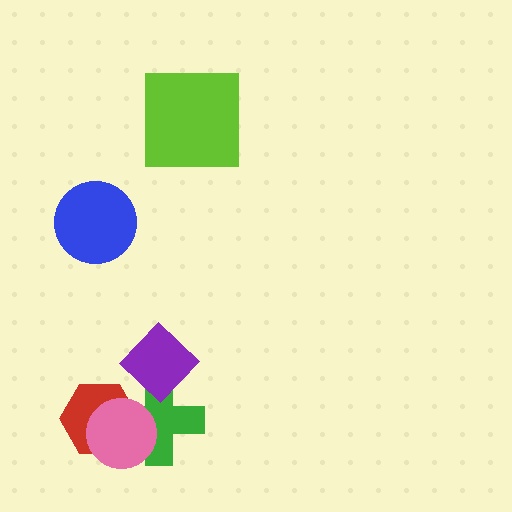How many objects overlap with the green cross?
3 objects overlap with the green cross.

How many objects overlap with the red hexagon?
2 objects overlap with the red hexagon.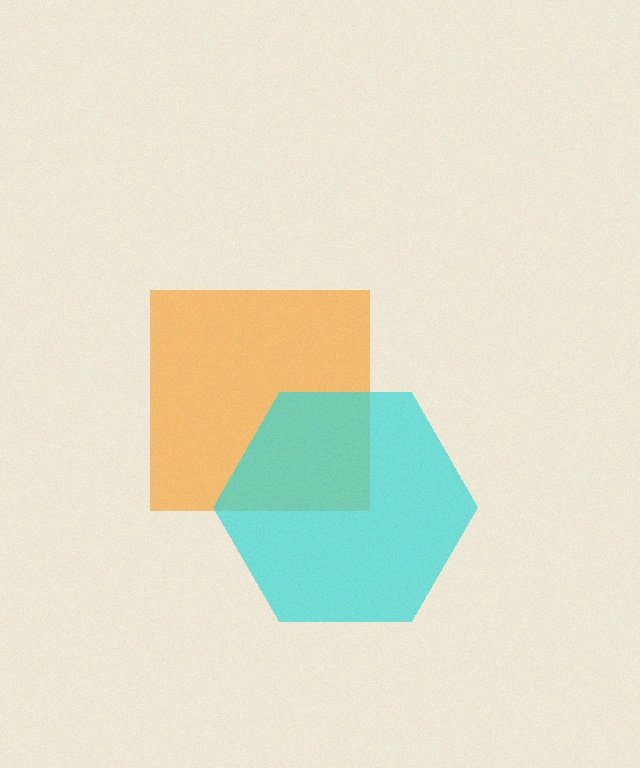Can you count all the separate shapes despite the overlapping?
Yes, there are 2 separate shapes.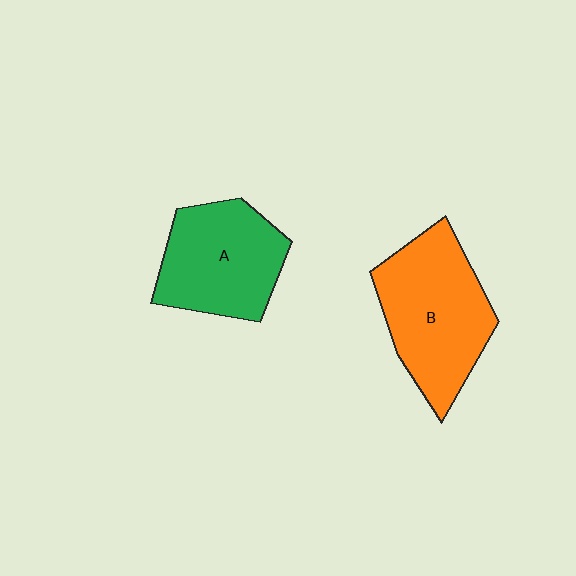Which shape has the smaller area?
Shape A (green).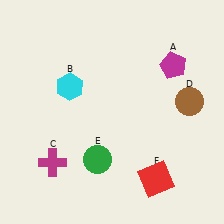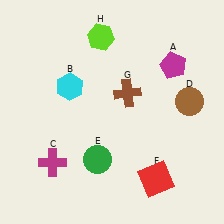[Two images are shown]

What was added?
A brown cross (G), a lime hexagon (H) were added in Image 2.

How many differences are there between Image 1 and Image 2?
There are 2 differences between the two images.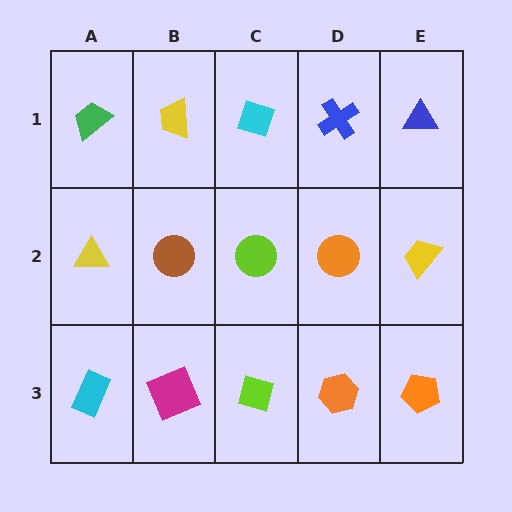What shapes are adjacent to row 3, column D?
An orange circle (row 2, column D), a lime diamond (row 3, column C), an orange pentagon (row 3, column E).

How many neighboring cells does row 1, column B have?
3.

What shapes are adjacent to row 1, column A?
A yellow triangle (row 2, column A), a yellow trapezoid (row 1, column B).